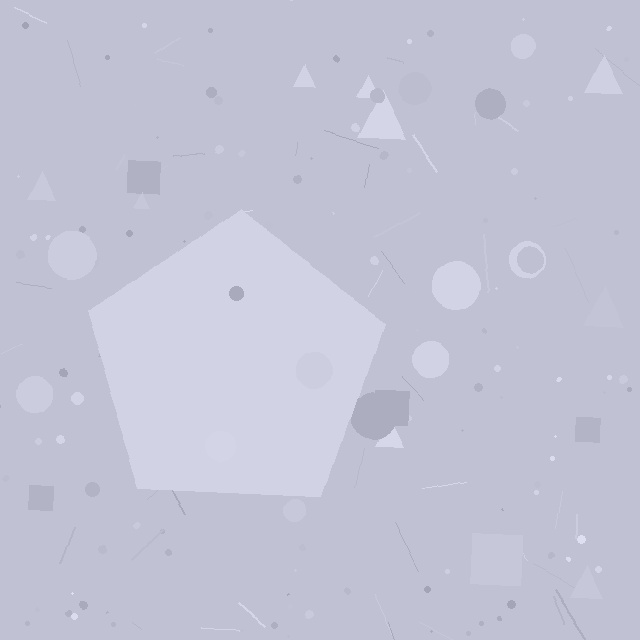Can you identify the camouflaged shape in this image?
The camouflaged shape is a pentagon.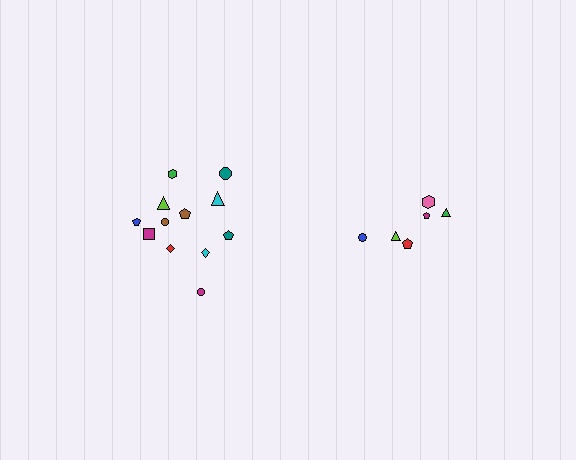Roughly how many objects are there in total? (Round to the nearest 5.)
Roughly 20 objects in total.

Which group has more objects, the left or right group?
The left group.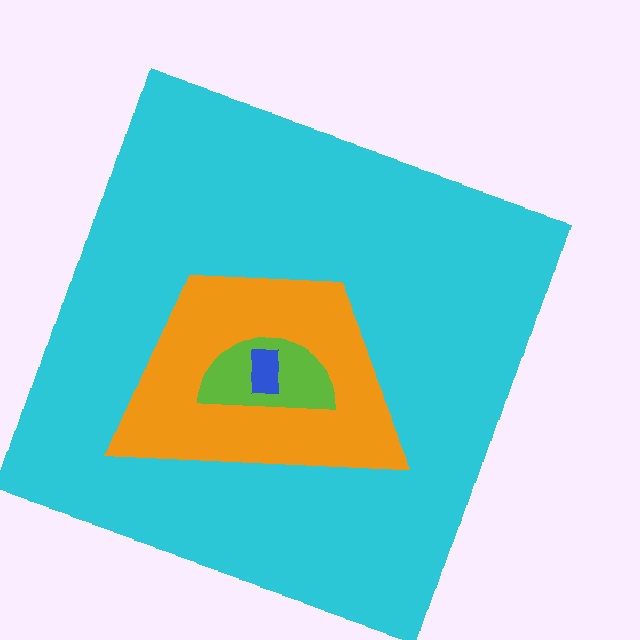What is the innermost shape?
The blue rectangle.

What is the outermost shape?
The cyan square.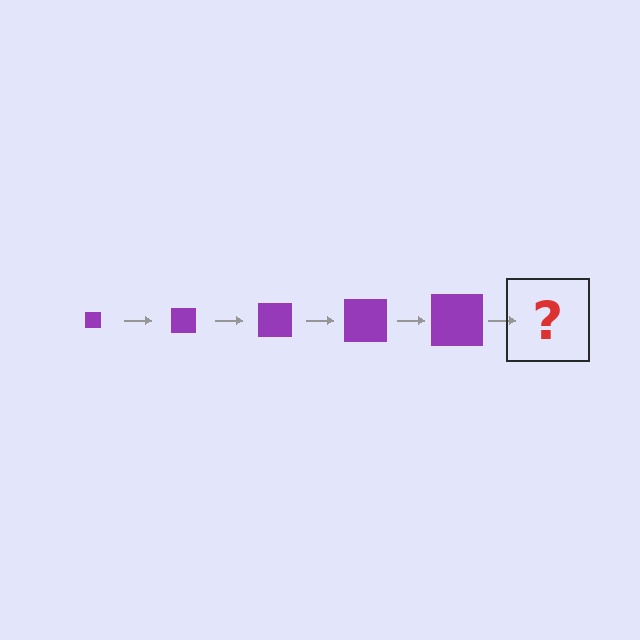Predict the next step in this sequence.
The next step is a purple square, larger than the previous one.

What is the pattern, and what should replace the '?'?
The pattern is that the square gets progressively larger each step. The '?' should be a purple square, larger than the previous one.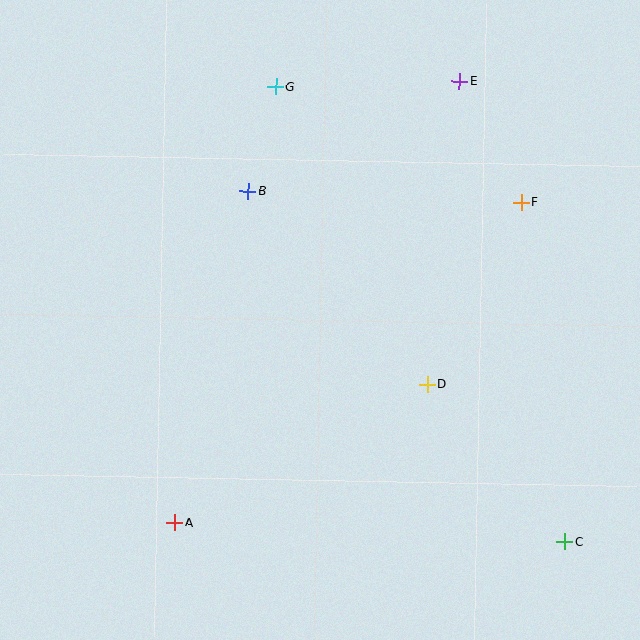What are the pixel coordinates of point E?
Point E is at (459, 81).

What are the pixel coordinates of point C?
Point C is at (564, 542).